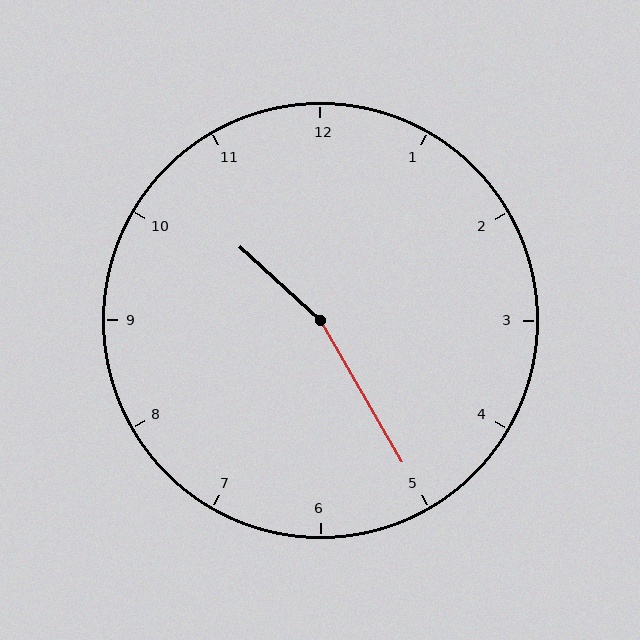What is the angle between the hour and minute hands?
Approximately 162 degrees.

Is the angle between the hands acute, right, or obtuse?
It is obtuse.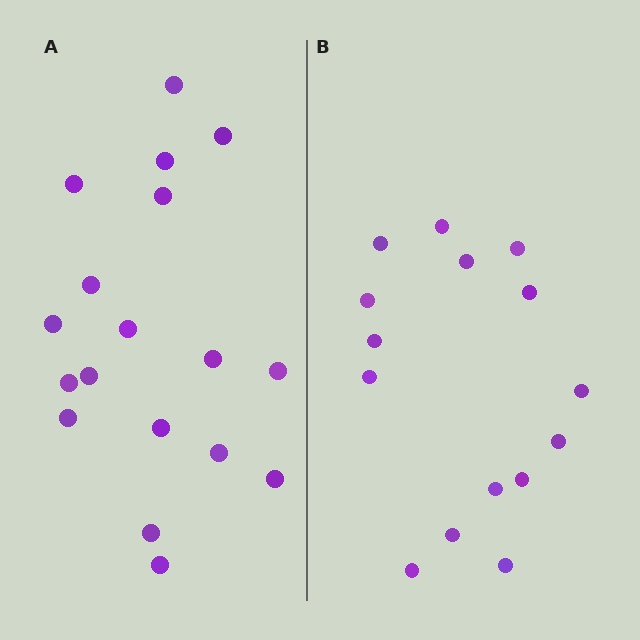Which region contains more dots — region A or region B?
Region A (the left region) has more dots.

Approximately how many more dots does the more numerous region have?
Region A has just a few more — roughly 2 or 3 more dots than region B.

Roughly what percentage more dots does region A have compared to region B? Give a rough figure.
About 20% more.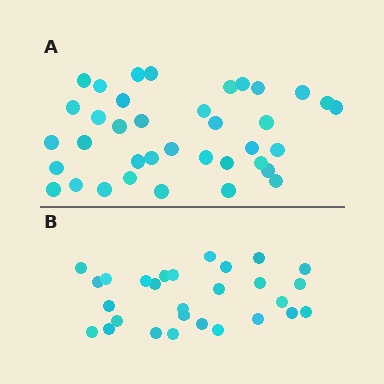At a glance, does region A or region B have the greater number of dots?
Region A (the top region) has more dots.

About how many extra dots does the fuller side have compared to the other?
Region A has roughly 8 or so more dots than region B.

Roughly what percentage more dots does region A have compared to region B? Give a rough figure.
About 30% more.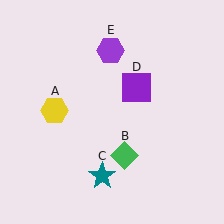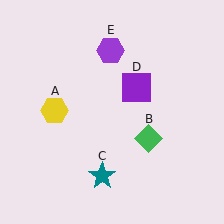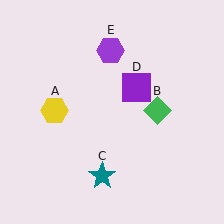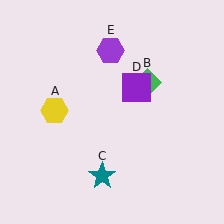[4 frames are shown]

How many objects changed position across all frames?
1 object changed position: green diamond (object B).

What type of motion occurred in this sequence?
The green diamond (object B) rotated counterclockwise around the center of the scene.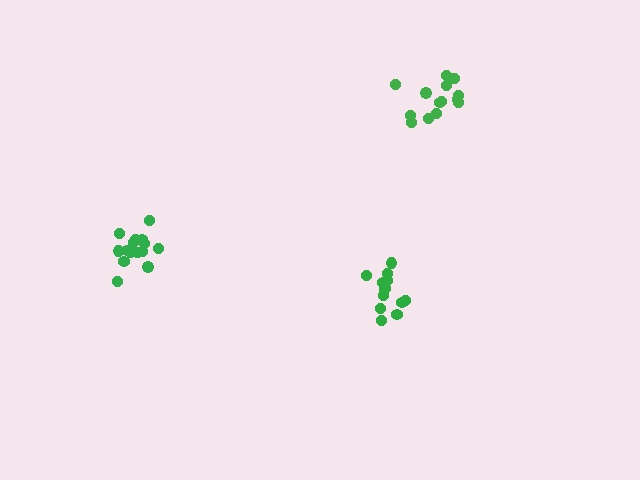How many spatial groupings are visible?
There are 3 spatial groupings.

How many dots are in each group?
Group 1: 16 dots, Group 2: 13 dots, Group 3: 14 dots (43 total).